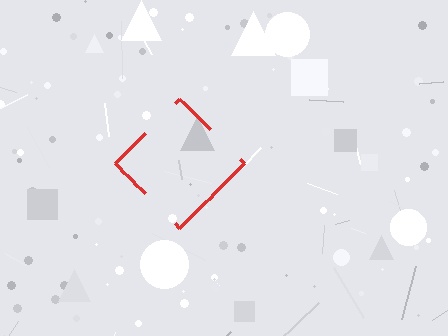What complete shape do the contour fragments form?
The contour fragments form a diamond.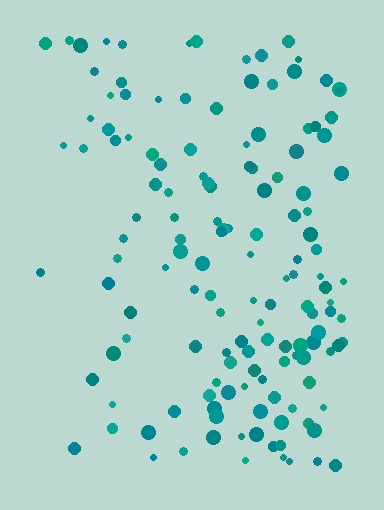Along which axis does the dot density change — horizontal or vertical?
Horizontal.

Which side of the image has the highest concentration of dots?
The right.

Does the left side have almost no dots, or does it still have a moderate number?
Still a moderate number, just noticeably fewer than the right.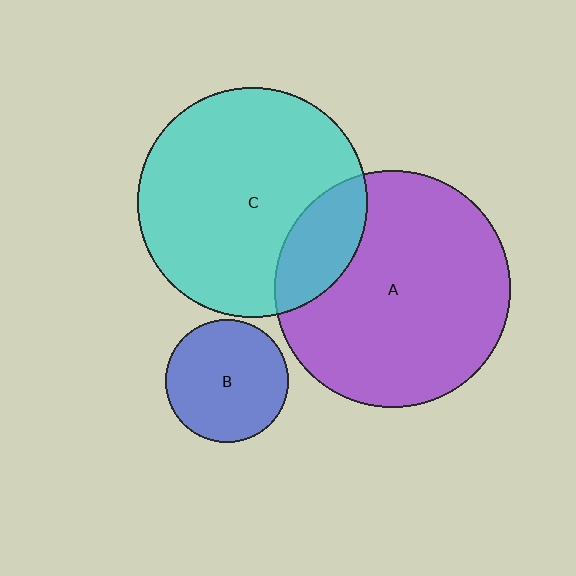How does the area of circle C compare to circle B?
Approximately 3.5 times.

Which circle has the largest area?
Circle A (purple).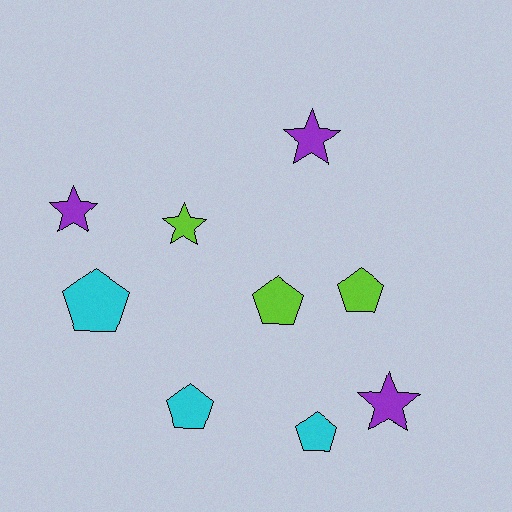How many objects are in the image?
There are 9 objects.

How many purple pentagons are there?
There are no purple pentagons.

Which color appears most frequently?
Cyan, with 3 objects.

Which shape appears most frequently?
Pentagon, with 5 objects.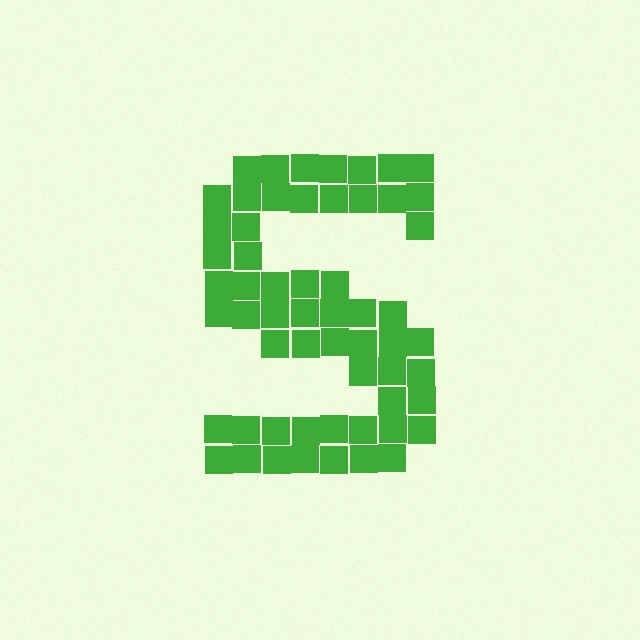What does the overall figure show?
The overall figure shows the letter S.